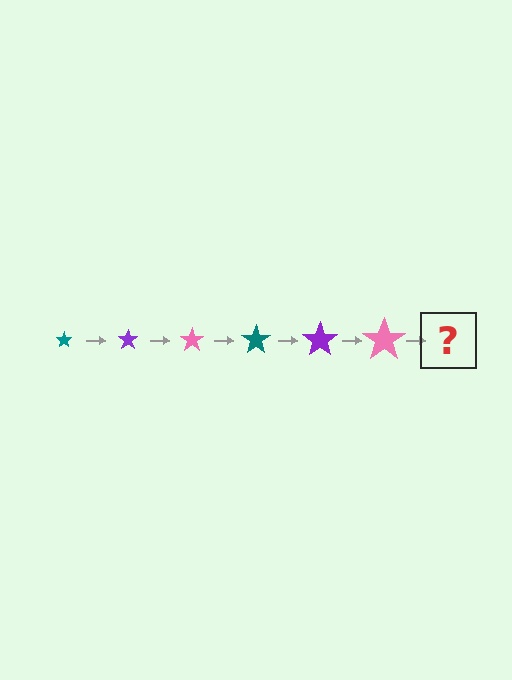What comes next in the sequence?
The next element should be a teal star, larger than the previous one.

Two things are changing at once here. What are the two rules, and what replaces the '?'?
The two rules are that the star grows larger each step and the color cycles through teal, purple, and pink. The '?' should be a teal star, larger than the previous one.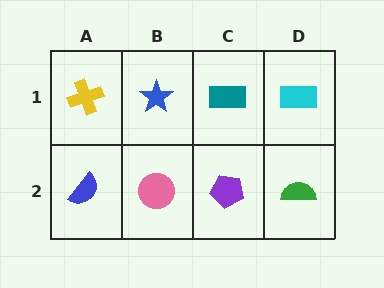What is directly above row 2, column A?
A yellow cross.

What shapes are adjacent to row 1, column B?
A pink circle (row 2, column B), a yellow cross (row 1, column A), a teal rectangle (row 1, column C).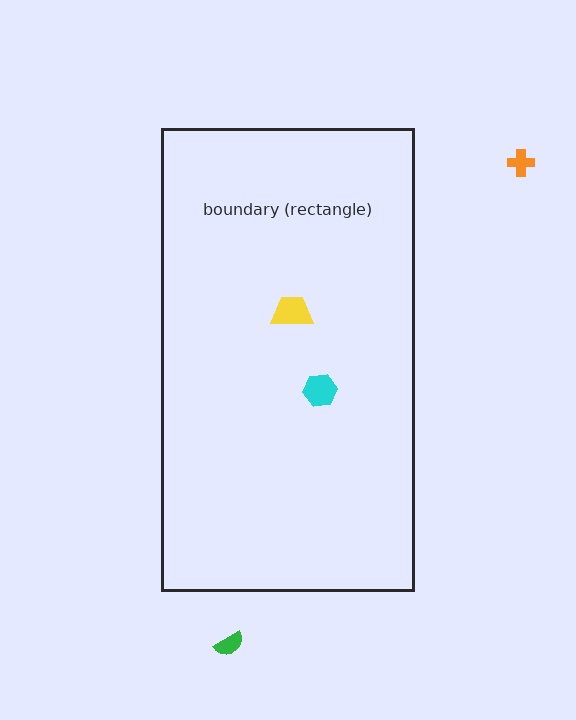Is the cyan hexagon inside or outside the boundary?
Inside.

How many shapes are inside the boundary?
2 inside, 2 outside.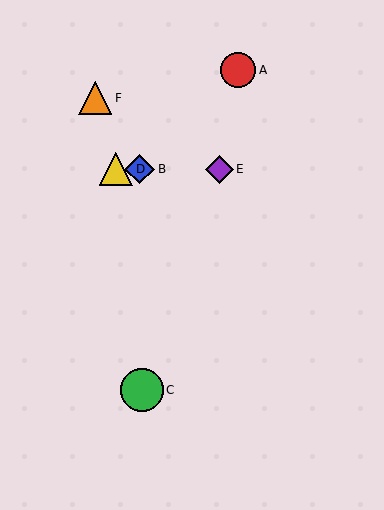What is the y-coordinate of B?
Object B is at y≈169.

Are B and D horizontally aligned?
Yes, both are at y≈169.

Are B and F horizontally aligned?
No, B is at y≈169 and F is at y≈98.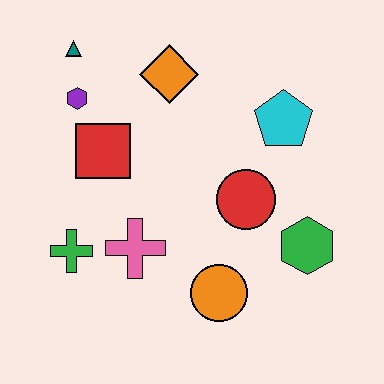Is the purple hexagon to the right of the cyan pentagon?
No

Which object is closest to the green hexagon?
The red circle is closest to the green hexagon.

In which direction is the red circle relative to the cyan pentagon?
The red circle is below the cyan pentagon.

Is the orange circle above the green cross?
No